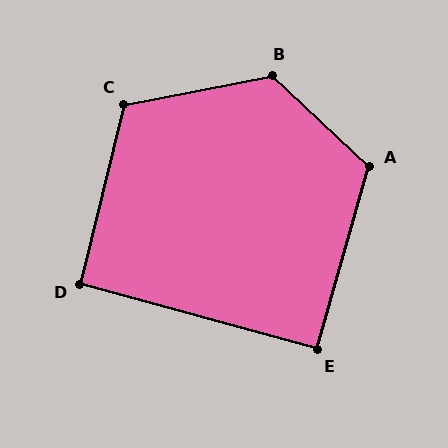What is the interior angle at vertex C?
Approximately 115 degrees (obtuse).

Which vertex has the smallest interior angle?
E, at approximately 91 degrees.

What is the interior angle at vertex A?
Approximately 117 degrees (obtuse).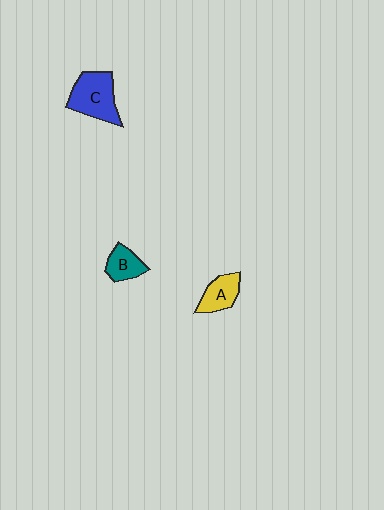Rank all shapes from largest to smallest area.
From largest to smallest: C (blue), A (yellow), B (teal).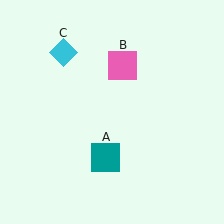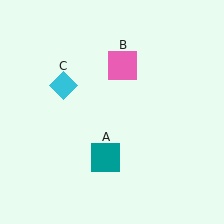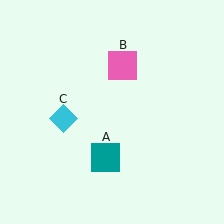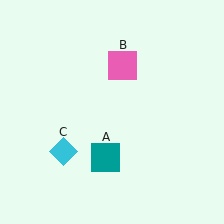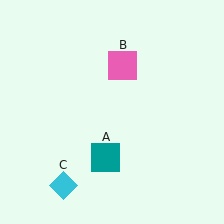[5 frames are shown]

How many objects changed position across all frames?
1 object changed position: cyan diamond (object C).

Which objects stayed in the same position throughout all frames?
Teal square (object A) and pink square (object B) remained stationary.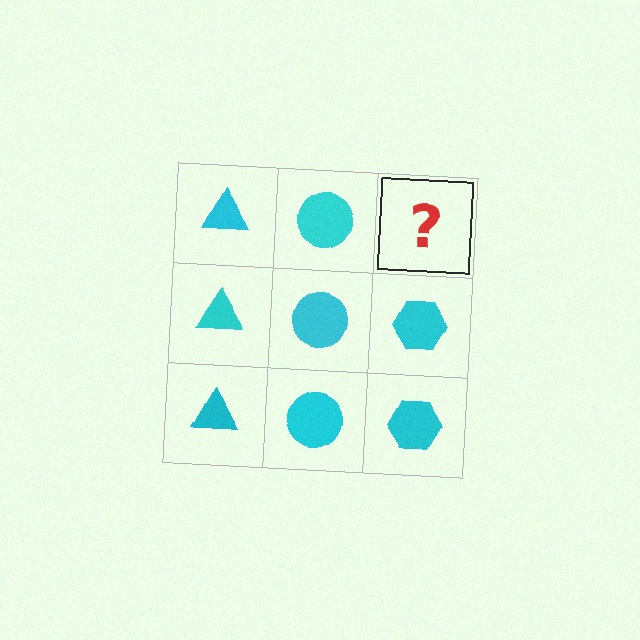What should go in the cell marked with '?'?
The missing cell should contain a cyan hexagon.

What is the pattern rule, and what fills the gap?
The rule is that each column has a consistent shape. The gap should be filled with a cyan hexagon.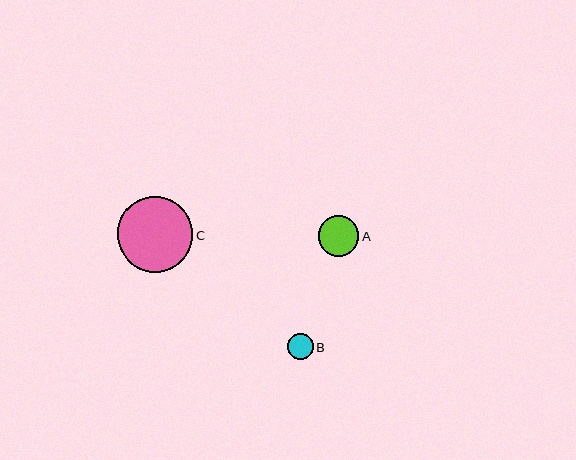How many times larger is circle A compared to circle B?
Circle A is approximately 1.5 times the size of circle B.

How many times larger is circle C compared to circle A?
Circle C is approximately 1.9 times the size of circle A.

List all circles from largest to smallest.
From largest to smallest: C, A, B.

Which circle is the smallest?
Circle B is the smallest with a size of approximately 26 pixels.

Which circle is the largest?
Circle C is the largest with a size of approximately 75 pixels.